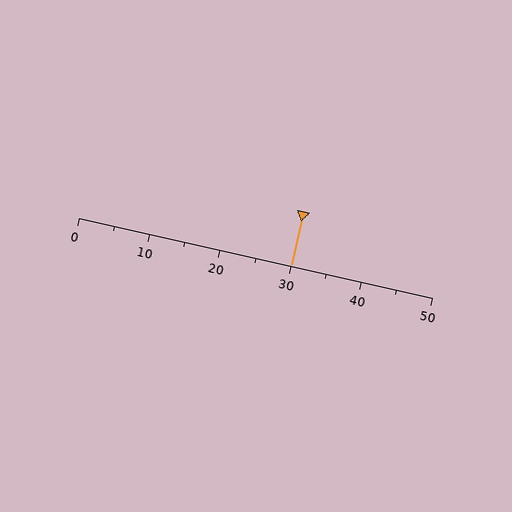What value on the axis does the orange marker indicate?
The marker indicates approximately 30.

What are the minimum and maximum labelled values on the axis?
The axis runs from 0 to 50.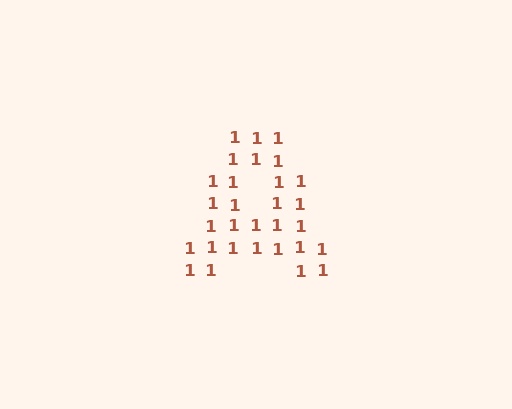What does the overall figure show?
The overall figure shows the letter A.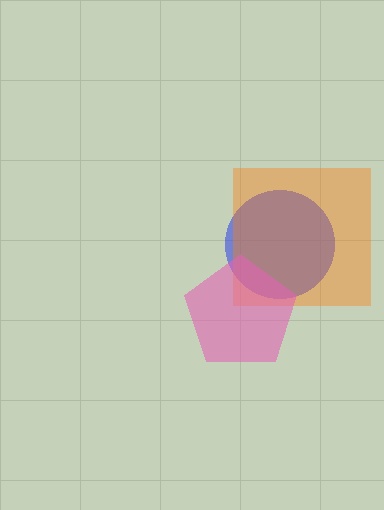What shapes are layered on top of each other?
The layered shapes are: a blue circle, an orange square, a pink pentagon.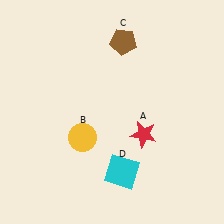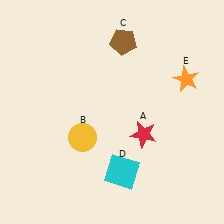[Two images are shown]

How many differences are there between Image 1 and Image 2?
There is 1 difference between the two images.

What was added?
An orange star (E) was added in Image 2.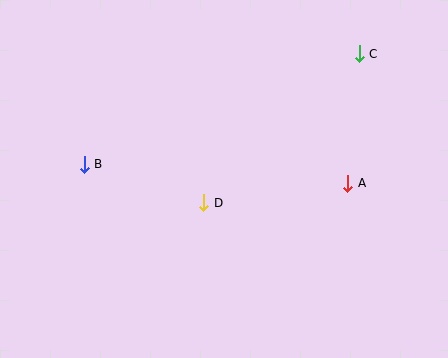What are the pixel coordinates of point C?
Point C is at (359, 54).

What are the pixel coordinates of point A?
Point A is at (348, 183).